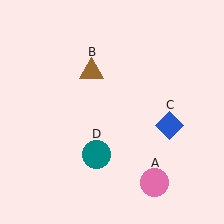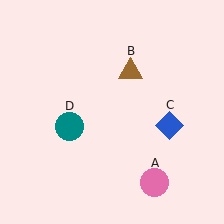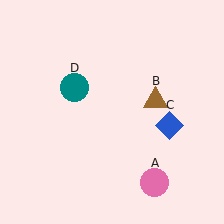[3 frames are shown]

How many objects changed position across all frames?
2 objects changed position: brown triangle (object B), teal circle (object D).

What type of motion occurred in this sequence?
The brown triangle (object B), teal circle (object D) rotated clockwise around the center of the scene.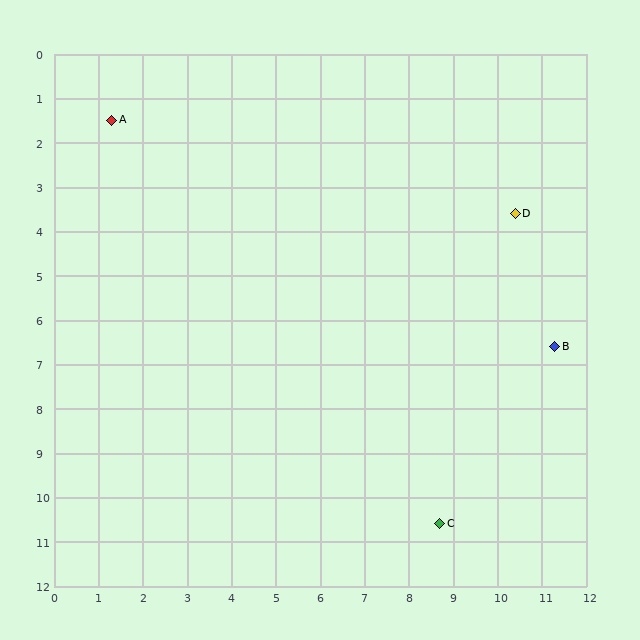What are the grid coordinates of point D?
Point D is at approximately (10.4, 3.6).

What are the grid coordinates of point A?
Point A is at approximately (1.3, 1.5).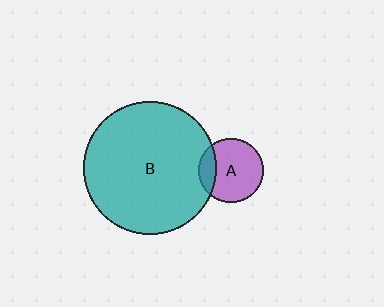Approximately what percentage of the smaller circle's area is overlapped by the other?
Approximately 20%.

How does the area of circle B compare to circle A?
Approximately 4.2 times.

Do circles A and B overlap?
Yes.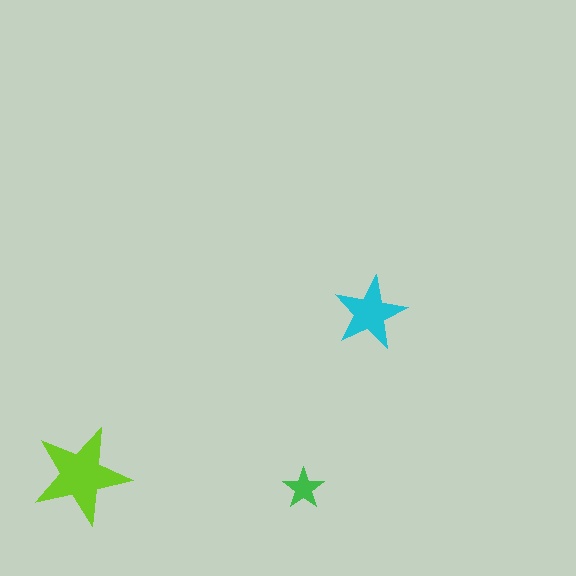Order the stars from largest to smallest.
the lime one, the cyan one, the green one.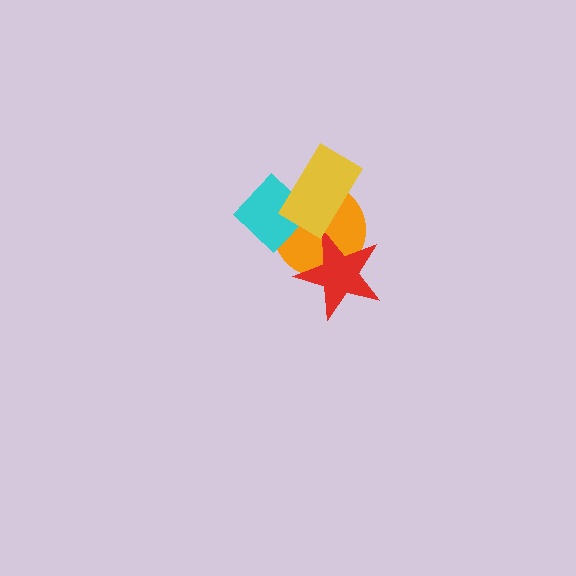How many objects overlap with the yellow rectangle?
2 objects overlap with the yellow rectangle.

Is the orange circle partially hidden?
Yes, it is partially covered by another shape.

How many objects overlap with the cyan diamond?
2 objects overlap with the cyan diamond.